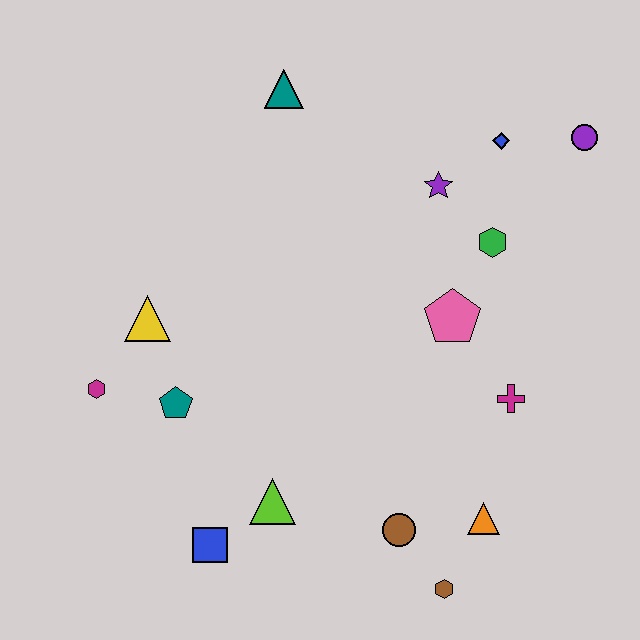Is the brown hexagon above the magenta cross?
No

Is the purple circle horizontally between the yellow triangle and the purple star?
No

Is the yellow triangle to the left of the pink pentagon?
Yes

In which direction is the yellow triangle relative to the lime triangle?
The yellow triangle is above the lime triangle.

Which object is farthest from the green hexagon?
The magenta hexagon is farthest from the green hexagon.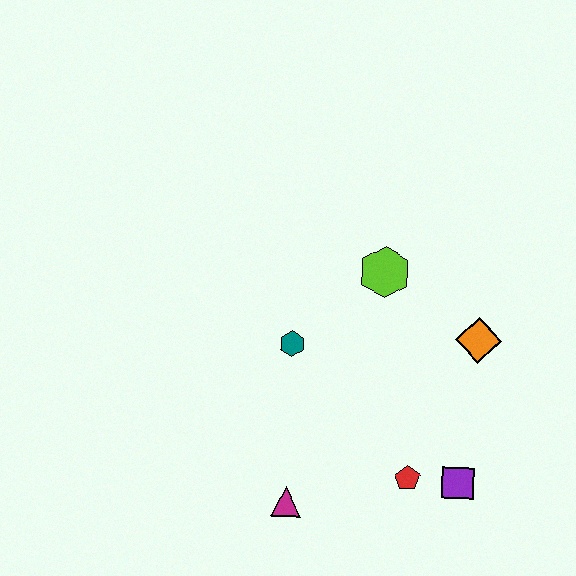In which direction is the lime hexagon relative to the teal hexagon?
The lime hexagon is to the right of the teal hexagon.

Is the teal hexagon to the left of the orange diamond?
Yes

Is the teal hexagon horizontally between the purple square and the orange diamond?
No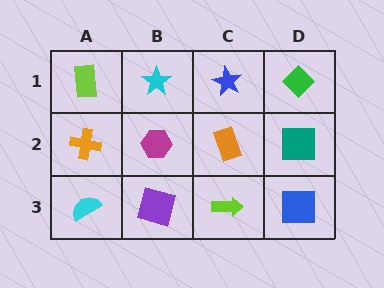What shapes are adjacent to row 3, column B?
A magenta hexagon (row 2, column B), a cyan semicircle (row 3, column A), a lime arrow (row 3, column C).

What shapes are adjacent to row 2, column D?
A green diamond (row 1, column D), a blue square (row 3, column D), an orange rectangle (row 2, column C).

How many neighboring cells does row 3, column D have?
2.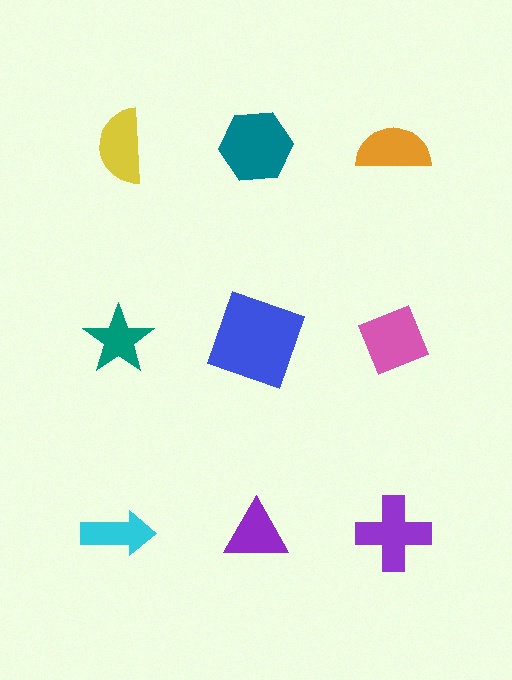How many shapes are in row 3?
3 shapes.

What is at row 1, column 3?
An orange semicircle.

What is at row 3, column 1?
A cyan arrow.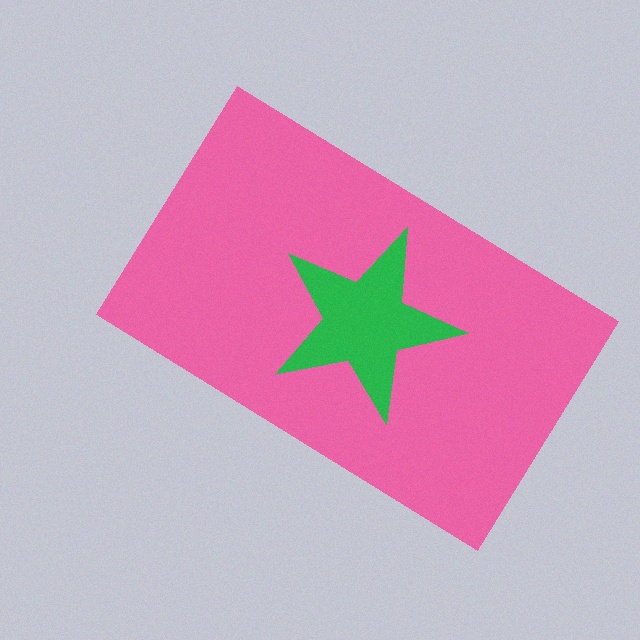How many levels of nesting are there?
2.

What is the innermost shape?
The green star.